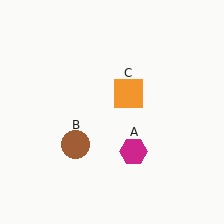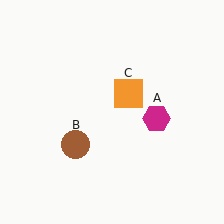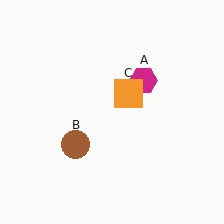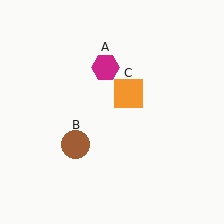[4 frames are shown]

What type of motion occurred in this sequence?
The magenta hexagon (object A) rotated counterclockwise around the center of the scene.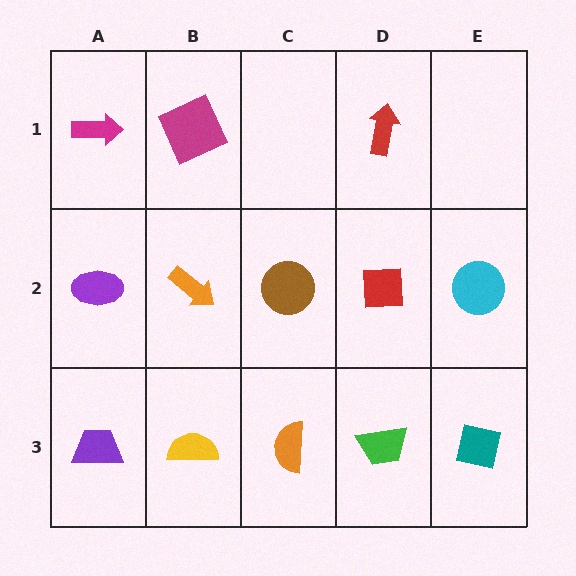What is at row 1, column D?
A red arrow.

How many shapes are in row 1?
3 shapes.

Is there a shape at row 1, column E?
No, that cell is empty.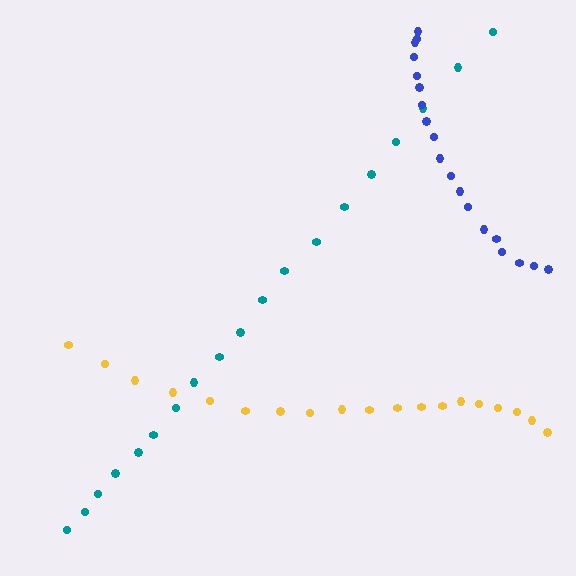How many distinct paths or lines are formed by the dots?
There are 3 distinct paths.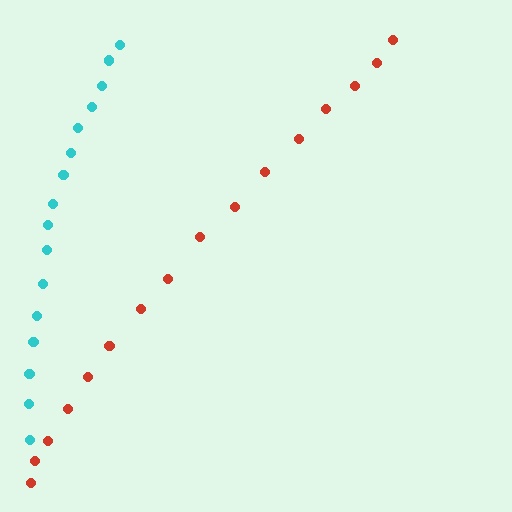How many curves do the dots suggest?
There are 2 distinct paths.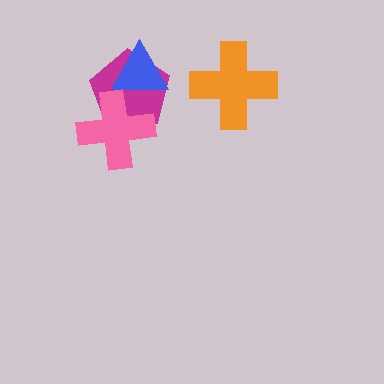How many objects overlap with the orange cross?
0 objects overlap with the orange cross.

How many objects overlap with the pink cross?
2 objects overlap with the pink cross.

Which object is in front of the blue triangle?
The pink cross is in front of the blue triangle.